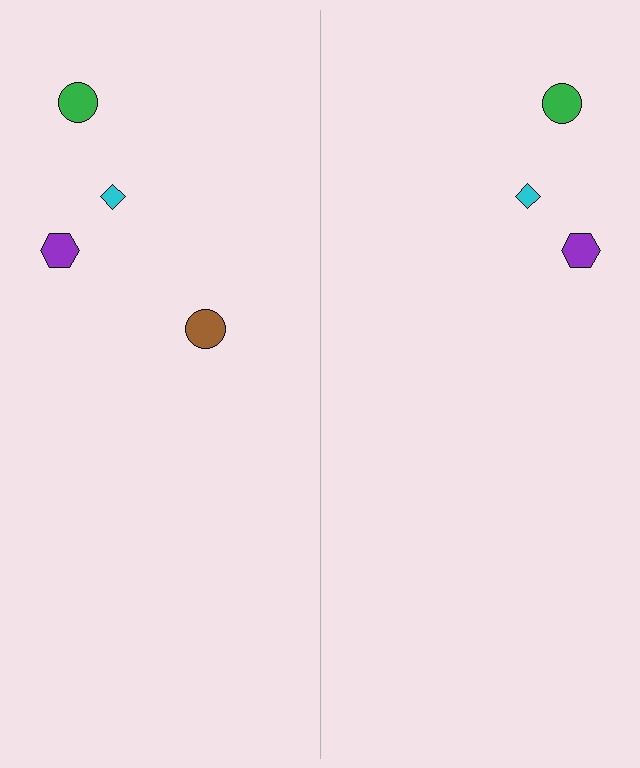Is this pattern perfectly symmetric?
No, the pattern is not perfectly symmetric. A brown circle is missing from the right side.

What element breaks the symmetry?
A brown circle is missing from the right side.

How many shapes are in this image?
There are 7 shapes in this image.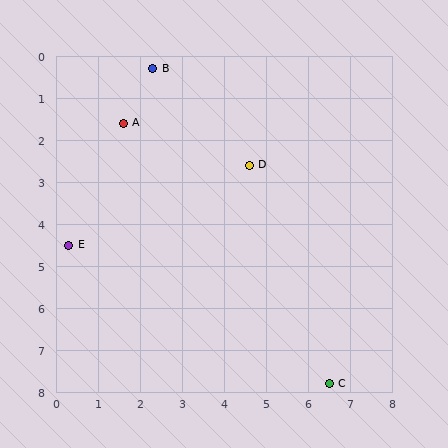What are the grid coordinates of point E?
Point E is at approximately (0.3, 4.5).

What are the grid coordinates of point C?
Point C is at approximately (6.5, 7.8).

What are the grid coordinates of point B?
Point B is at approximately (2.3, 0.3).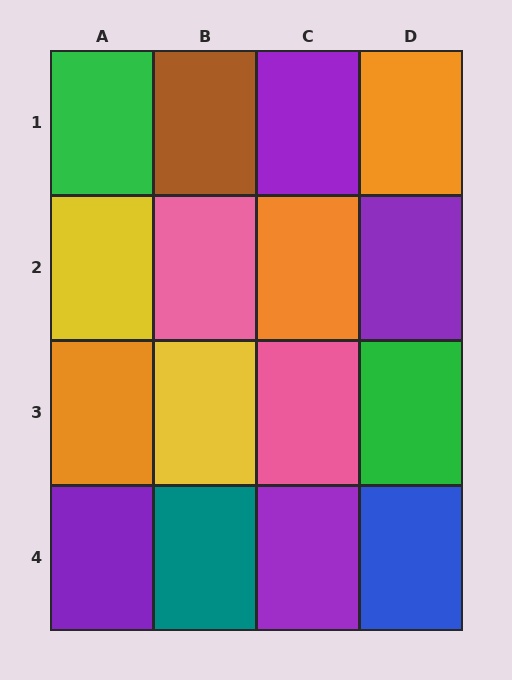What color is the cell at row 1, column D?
Orange.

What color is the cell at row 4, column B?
Teal.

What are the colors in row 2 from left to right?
Yellow, pink, orange, purple.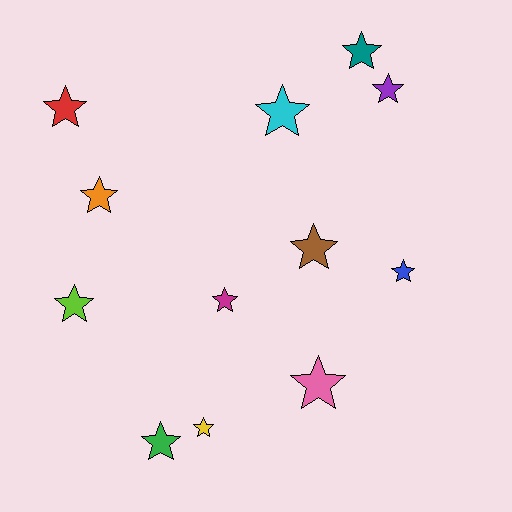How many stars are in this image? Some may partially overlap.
There are 12 stars.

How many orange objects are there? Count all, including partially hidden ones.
There is 1 orange object.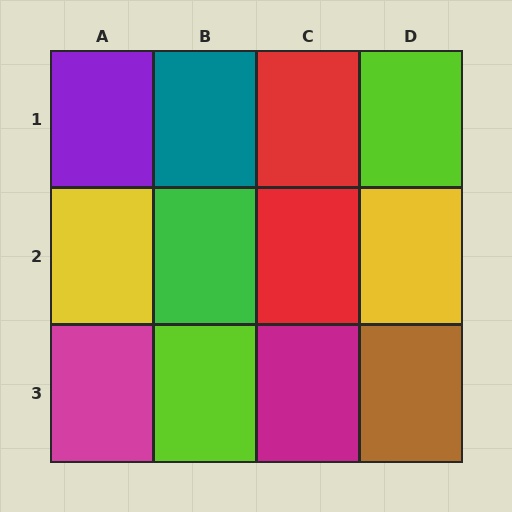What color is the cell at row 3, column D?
Brown.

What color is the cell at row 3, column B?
Lime.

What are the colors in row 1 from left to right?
Purple, teal, red, lime.